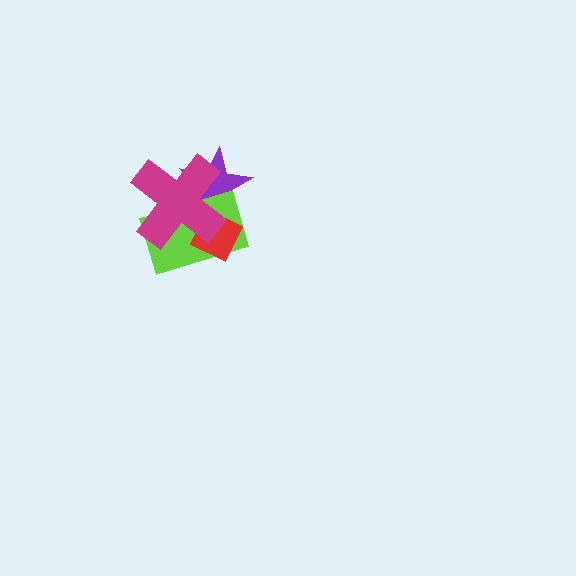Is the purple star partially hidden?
Yes, it is partially covered by another shape.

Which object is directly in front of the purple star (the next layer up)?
The lime rectangle is directly in front of the purple star.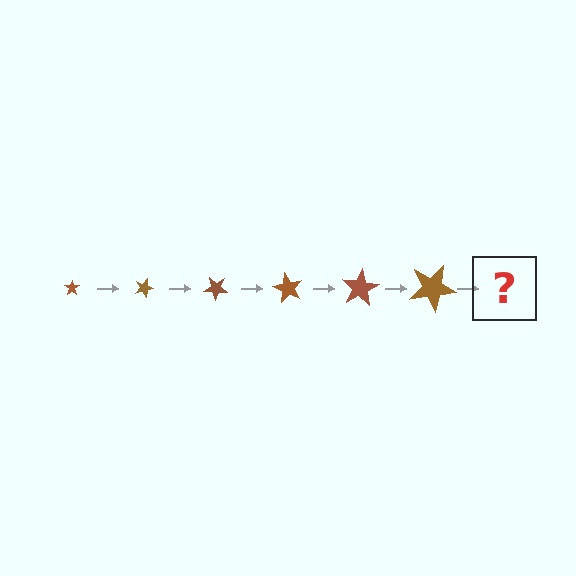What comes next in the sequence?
The next element should be a star, larger than the previous one and rotated 120 degrees from the start.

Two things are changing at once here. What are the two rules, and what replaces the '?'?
The two rules are that the star grows larger each step and it rotates 20 degrees each step. The '?' should be a star, larger than the previous one and rotated 120 degrees from the start.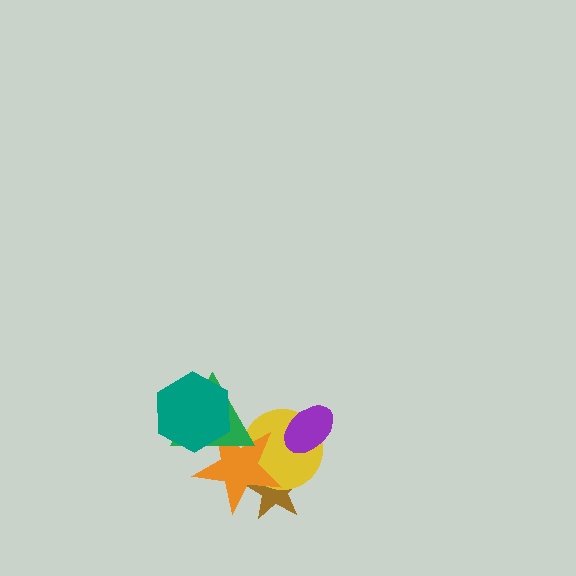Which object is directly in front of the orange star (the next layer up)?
The green triangle is directly in front of the orange star.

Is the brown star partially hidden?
Yes, it is partially covered by another shape.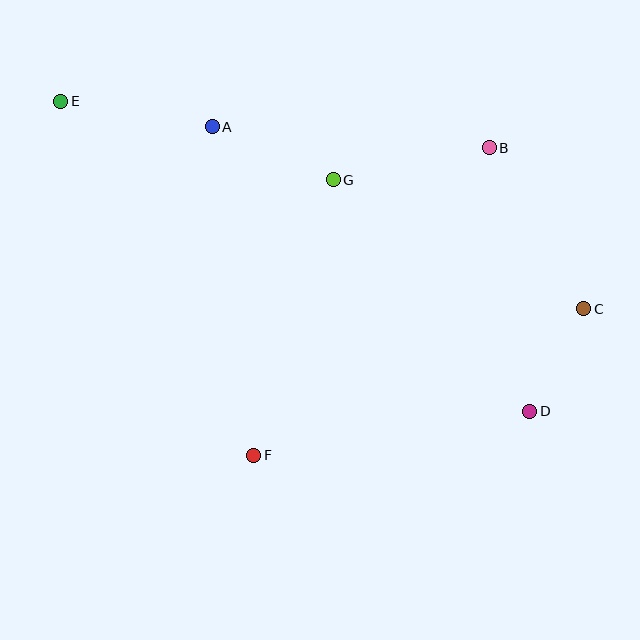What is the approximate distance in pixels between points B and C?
The distance between B and C is approximately 187 pixels.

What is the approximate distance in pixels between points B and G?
The distance between B and G is approximately 159 pixels.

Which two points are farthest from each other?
Points C and E are farthest from each other.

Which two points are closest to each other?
Points C and D are closest to each other.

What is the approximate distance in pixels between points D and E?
The distance between D and E is approximately 562 pixels.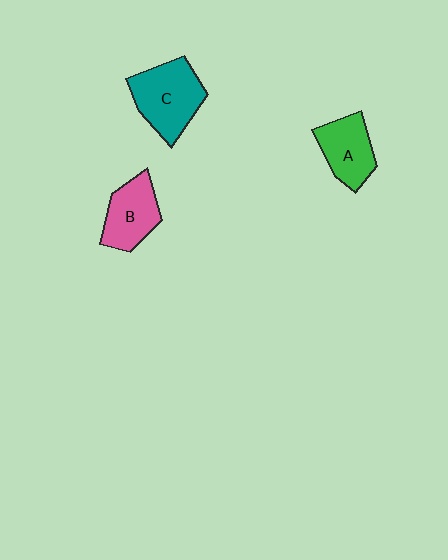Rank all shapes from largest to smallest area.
From largest to smallest: C (teal), B (pink), A (green).